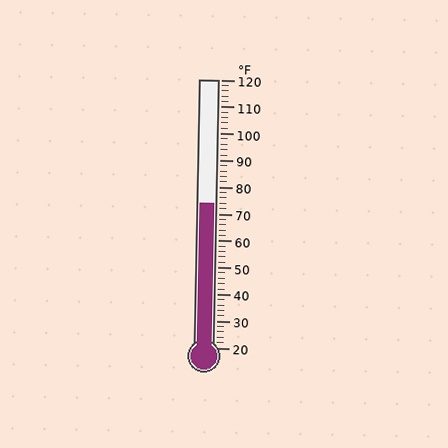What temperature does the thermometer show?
The thermometer shows approximately 74°F.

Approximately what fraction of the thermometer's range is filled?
The thermometer is filled to approximately 55% of its range.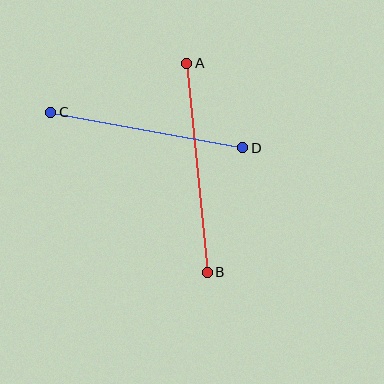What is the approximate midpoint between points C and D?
The midpoint is at approximately (147, 130) pixels.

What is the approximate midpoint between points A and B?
The midpoint is at approximately (197, 168) pixels.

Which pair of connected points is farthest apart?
Points A and B are farthest apart.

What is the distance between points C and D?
The distance is approximately 195 pixels.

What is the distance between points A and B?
The distance is approximately 210 pixels.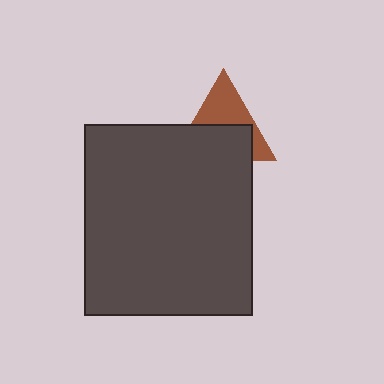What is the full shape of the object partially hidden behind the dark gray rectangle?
The partially hidden object is a brown triangle.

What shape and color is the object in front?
The object in front is a dark gray rectangle.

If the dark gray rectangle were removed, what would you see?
You would see the complete brown triangle.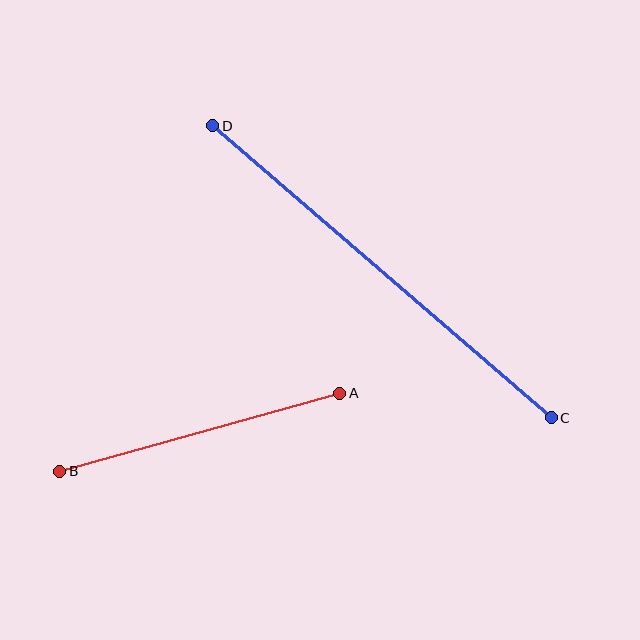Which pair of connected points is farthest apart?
Points C and D are farthest apart.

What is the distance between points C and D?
The distance is approximately 447 pixels.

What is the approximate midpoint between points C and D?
The midpoint is at approximately (382, 272) pixels.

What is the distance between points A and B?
The distance is approximately 291 pixels.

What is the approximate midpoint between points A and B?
The midpoint is at approximately (200, 432) pixels.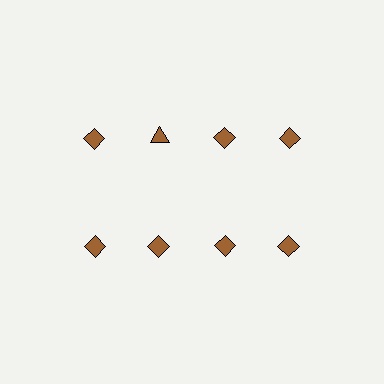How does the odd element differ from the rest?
It has a different shape: triangle instead of diamond.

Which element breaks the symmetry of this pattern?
The brown triangle in the top row, second from left column breaks the symmetry. All other shapes are brown diamonds.